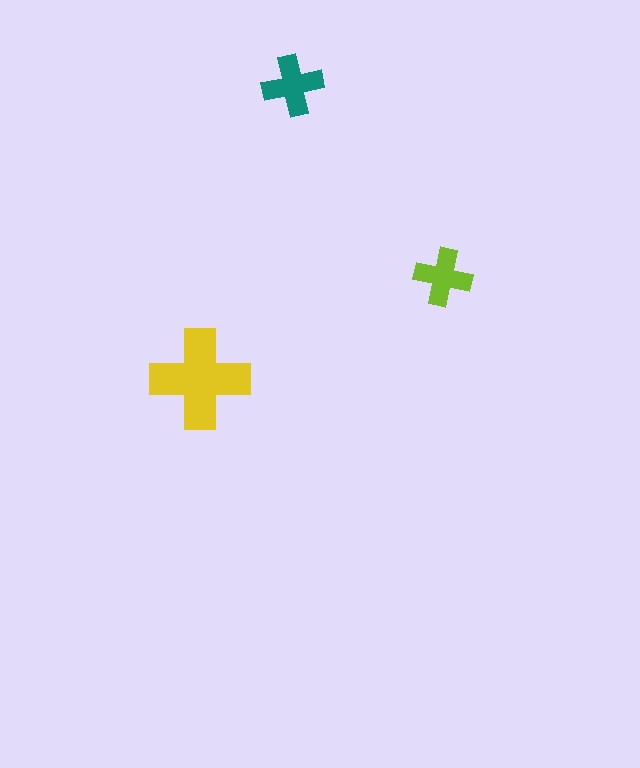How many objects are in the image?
There are 3 objects in the image.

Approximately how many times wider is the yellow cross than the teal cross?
About 1.5 times wider.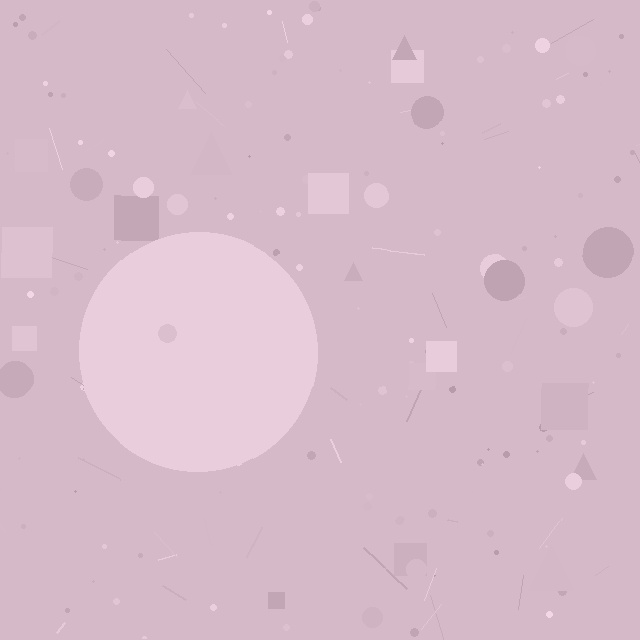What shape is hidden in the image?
A circle is hidden in the image.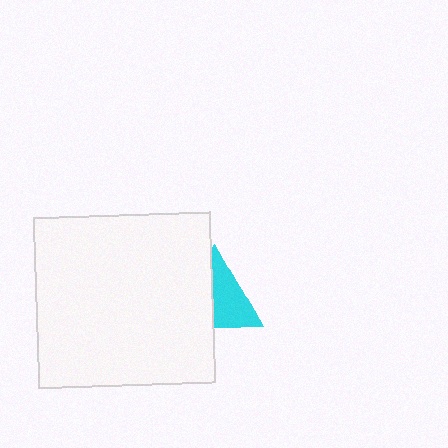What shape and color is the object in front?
The object in front is a white rectangle.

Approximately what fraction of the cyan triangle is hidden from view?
Roughly 46% of the cyan triangle is hidden behind the white rectangle.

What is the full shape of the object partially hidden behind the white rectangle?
The partially hidden object is a cyan triangle.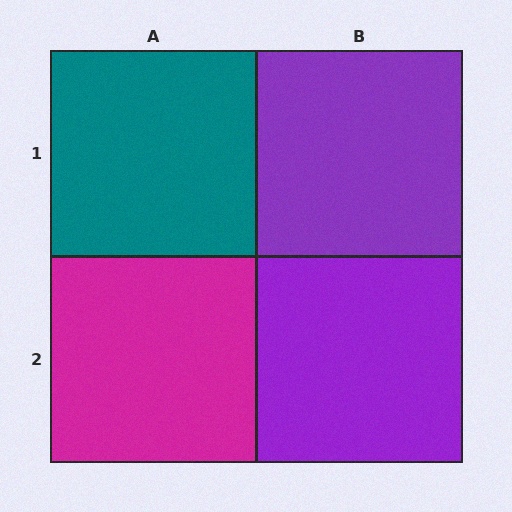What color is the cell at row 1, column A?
Teal.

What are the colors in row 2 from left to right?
Magenta, purple.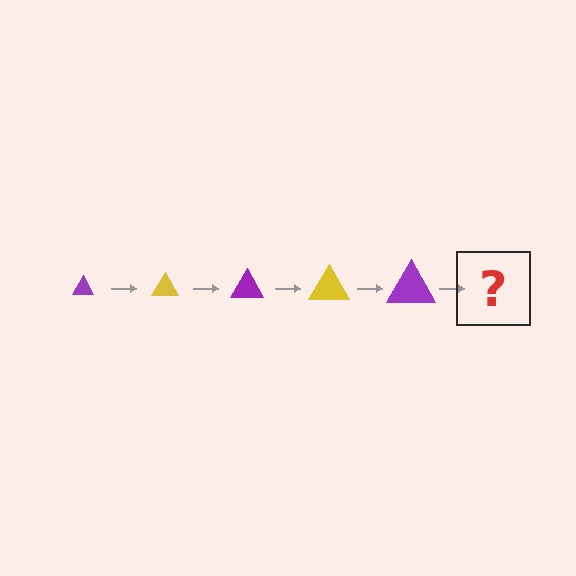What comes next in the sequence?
The next element should be a yellow triangle, larger than the previous one.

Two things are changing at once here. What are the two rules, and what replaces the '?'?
The two rules are that the triangle grows larger each step and the color cycles through purple and yellow. The '?' should be a yellow triangle, larger than the previous one.